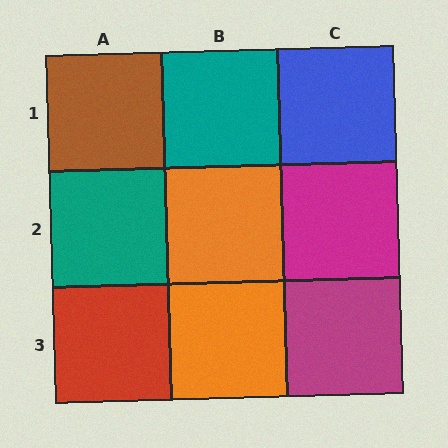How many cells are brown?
1 cell is brown.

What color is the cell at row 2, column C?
Magenta.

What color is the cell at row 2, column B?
Orange.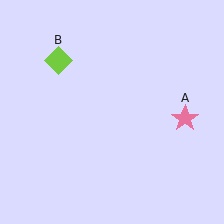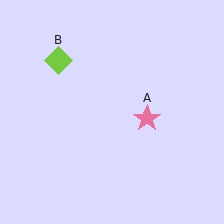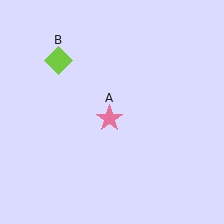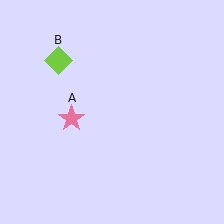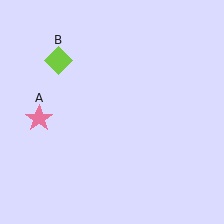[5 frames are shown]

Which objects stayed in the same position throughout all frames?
Lime diamond (object B) remained stationary.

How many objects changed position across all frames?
1 object changed position: pink star (object A).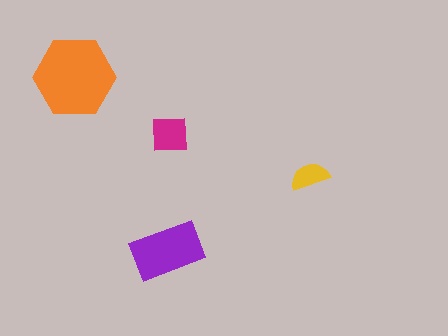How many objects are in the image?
There are 4 objects in the image.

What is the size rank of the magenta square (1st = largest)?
3rd.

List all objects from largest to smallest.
The orange hexagon, the purple rectangle, the magenta square, the yellow semicircle.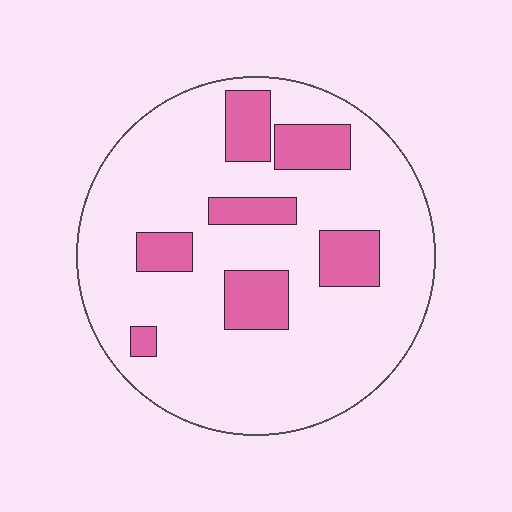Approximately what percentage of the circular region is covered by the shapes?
Approximately 20%.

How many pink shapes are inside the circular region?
7.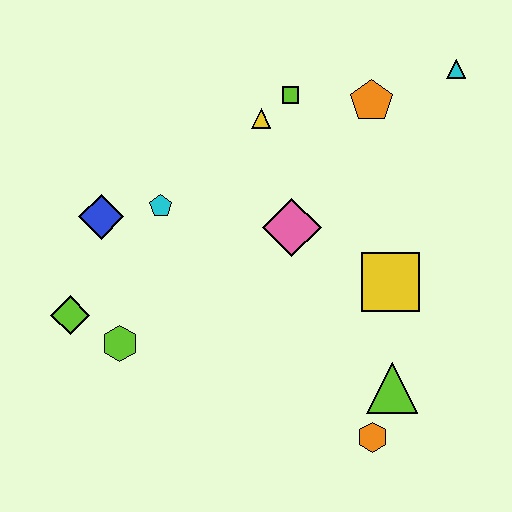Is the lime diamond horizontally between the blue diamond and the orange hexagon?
No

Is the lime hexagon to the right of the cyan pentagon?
No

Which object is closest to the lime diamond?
The lime hexagon is closest to the lime diamond.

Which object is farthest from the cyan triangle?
The lime diamond is farthest from the cyan triangle.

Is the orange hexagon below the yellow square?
Yes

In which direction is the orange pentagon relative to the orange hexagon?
The orange pentagon is above the orange hexagon.